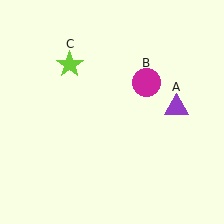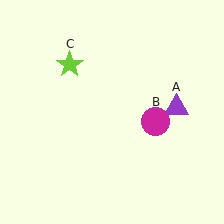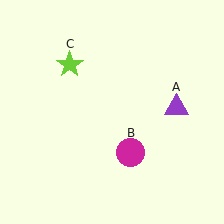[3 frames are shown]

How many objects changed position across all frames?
1 object changed position: magenta circle (object B).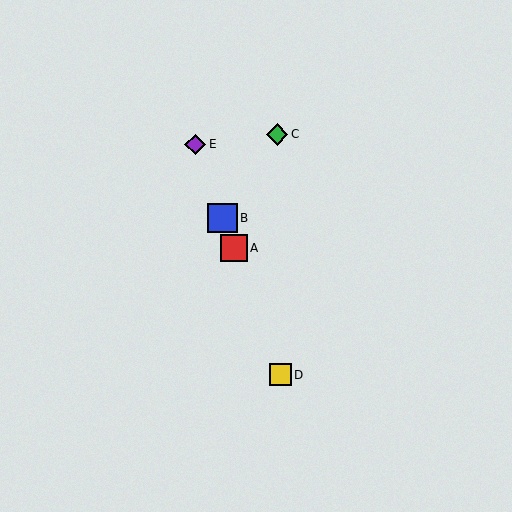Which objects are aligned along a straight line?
Objects A, B, D, E are aligned along a straight line.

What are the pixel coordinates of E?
Object E is at (195, 144).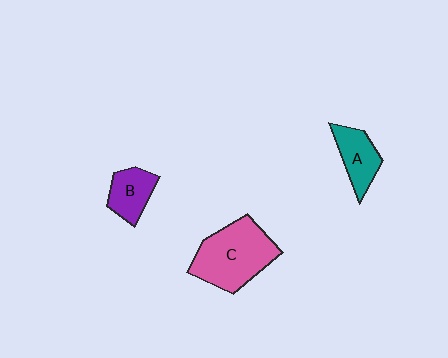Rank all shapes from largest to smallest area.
From largest to smallest: C (pink), A (teal), B (purple).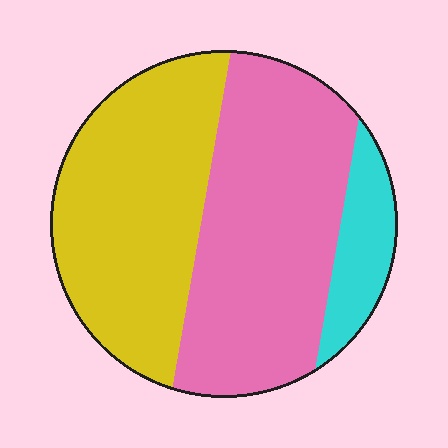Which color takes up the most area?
Pink, at roughly 45%.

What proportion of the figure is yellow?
Yellow takes up between a quarter and a half of the figure.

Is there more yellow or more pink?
Pink.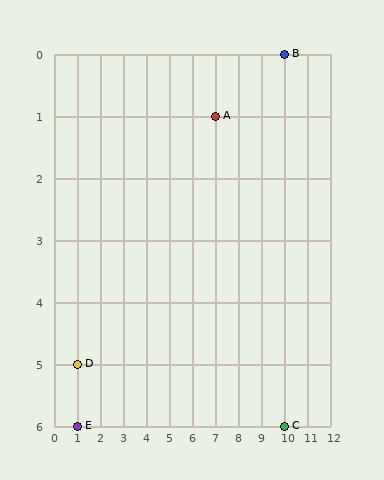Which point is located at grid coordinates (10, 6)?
Point C is at (10, 6).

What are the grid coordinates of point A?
Point A is at grid coordinates (7, 1).